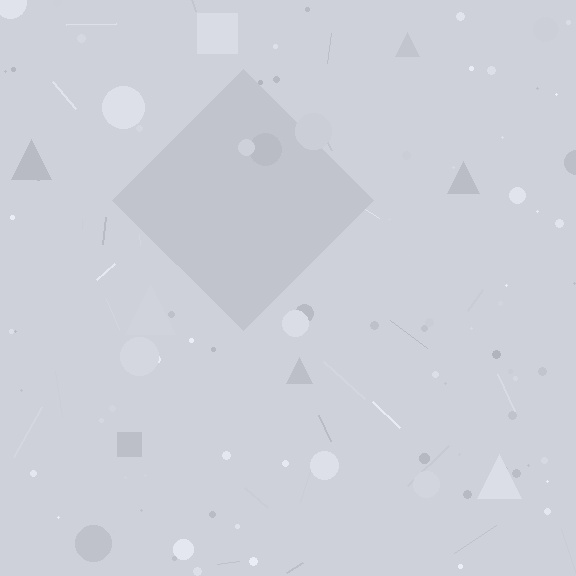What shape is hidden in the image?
A diamond is hidden in the image.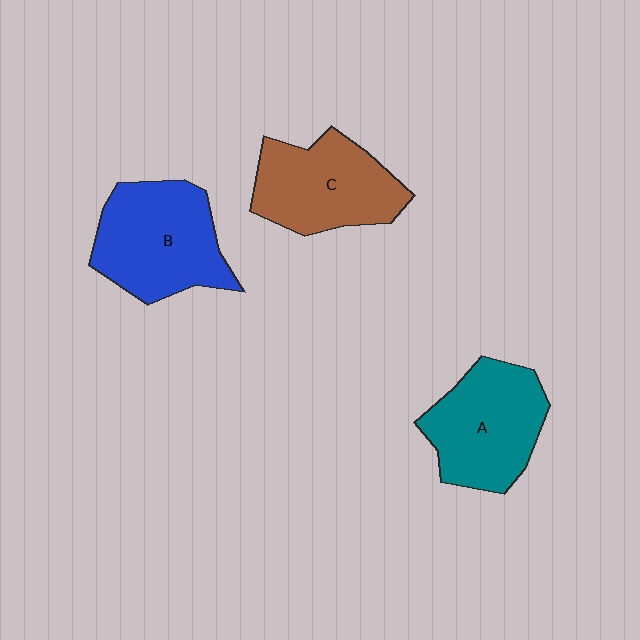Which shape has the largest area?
Shape B (blue).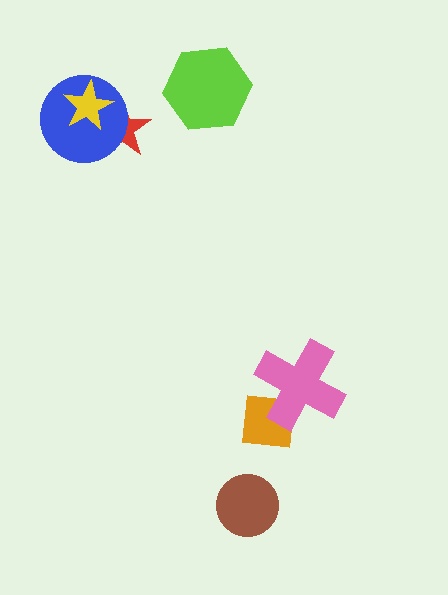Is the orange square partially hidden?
Yes, it is partially covered by another shape.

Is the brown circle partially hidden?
No, no other shape covers it.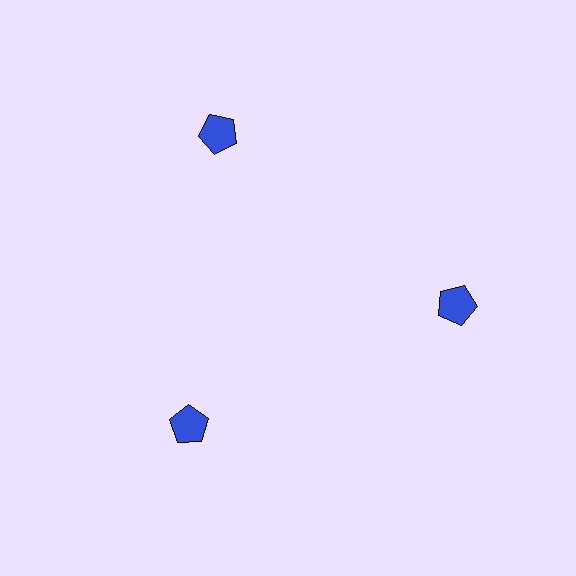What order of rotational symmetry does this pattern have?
This pattern has 3-fold rotational symmetry.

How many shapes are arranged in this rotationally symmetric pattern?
There are 3 shapes, arranged in 3 groups of 1.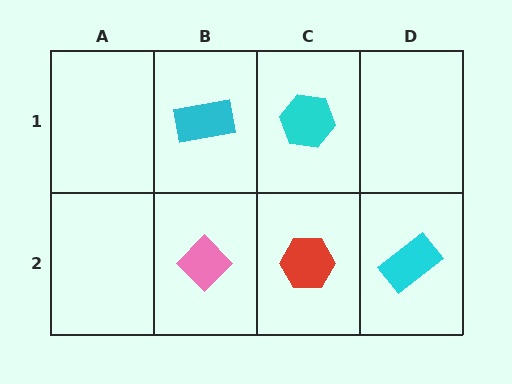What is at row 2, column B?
A pink diamond.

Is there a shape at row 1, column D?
No, that cell is empty.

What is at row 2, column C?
A red hexagon.